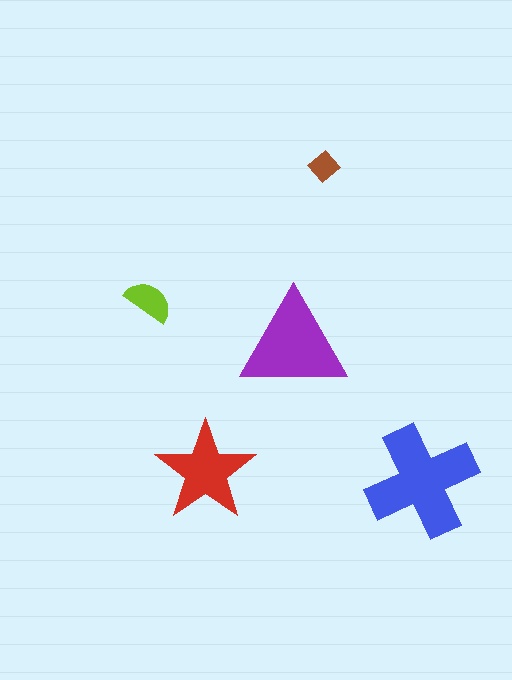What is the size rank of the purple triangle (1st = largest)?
2nd.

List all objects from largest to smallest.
The blue cross, the purple triangle, the red star, the lime semicircle, the brown diamond.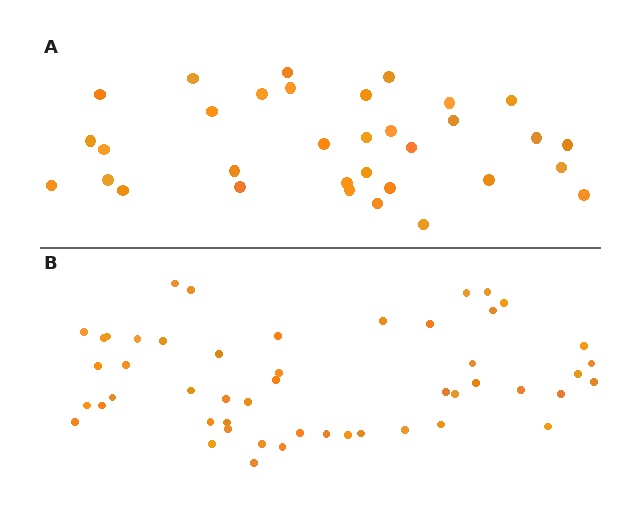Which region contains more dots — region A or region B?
Region B (the bottom region) has more dots.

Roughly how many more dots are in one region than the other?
Region B has approximately 15 more dots than region A.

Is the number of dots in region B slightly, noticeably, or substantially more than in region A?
Region B has substantially more. The ratio is roughly 1.5 to 1.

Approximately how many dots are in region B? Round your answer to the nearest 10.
About 50 dots.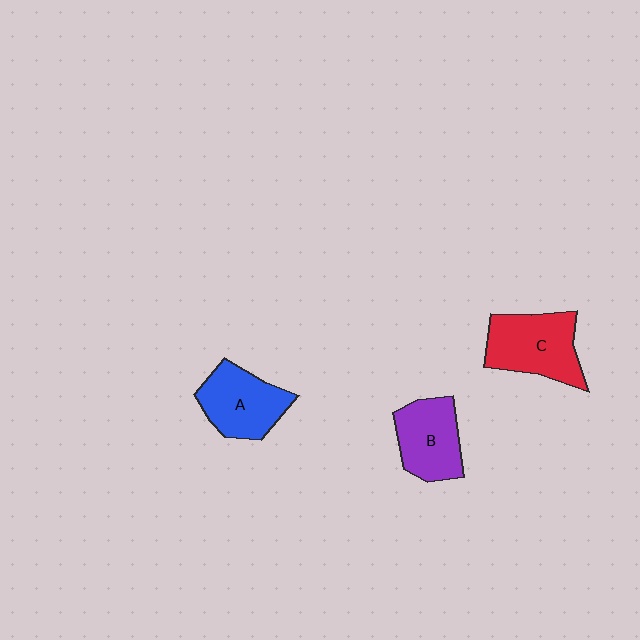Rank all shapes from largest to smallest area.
From largest to smallest: C (red), A (blue), B (purple).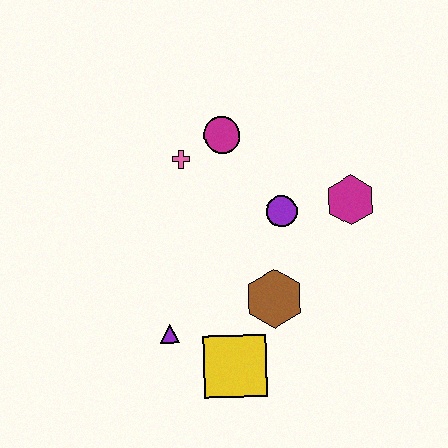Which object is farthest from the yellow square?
The magenta circle is farthest from the yellow square.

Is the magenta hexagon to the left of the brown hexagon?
No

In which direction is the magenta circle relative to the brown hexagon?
The magenta circle is above the brown hexagon.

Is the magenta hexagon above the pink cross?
No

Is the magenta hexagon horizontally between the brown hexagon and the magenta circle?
No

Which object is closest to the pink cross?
The magenta circle is closest to the pink cross.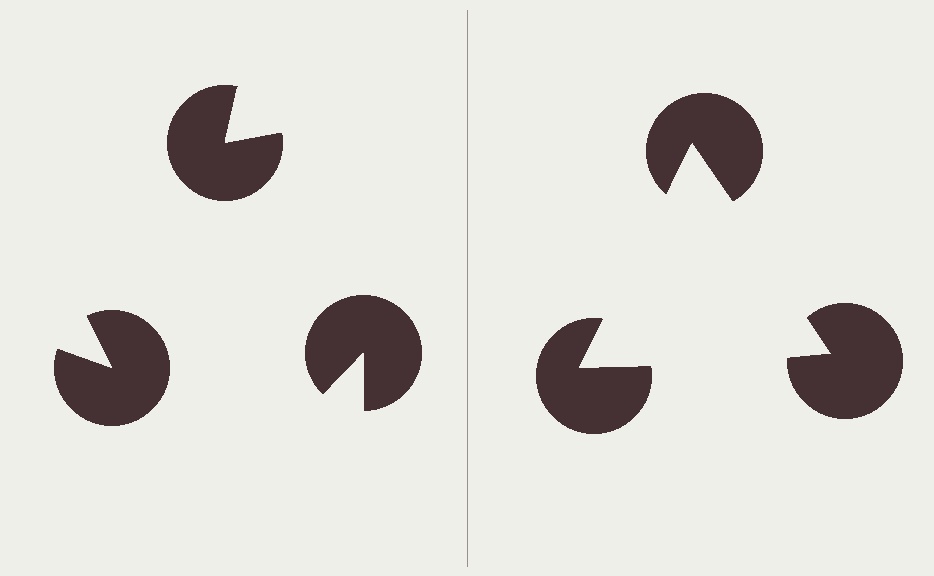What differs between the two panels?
The pac-man discs are positioned identically on both sides; only the wedge orientations differ. On the right they align to a triangle; on the left they are misaligned.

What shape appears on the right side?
An illusory triangle.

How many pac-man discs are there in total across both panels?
6 — 3 on each side.